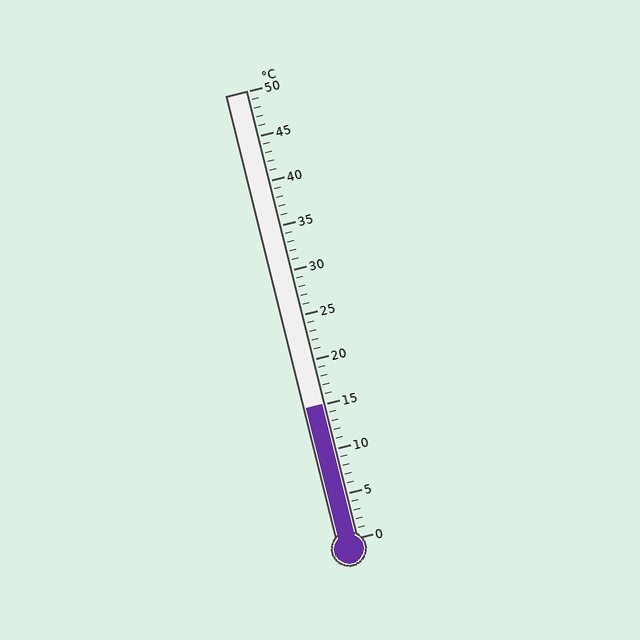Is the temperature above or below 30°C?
The temperature is below 30°C.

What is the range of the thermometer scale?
The thermometer scale ranges from 0°C to 50°C.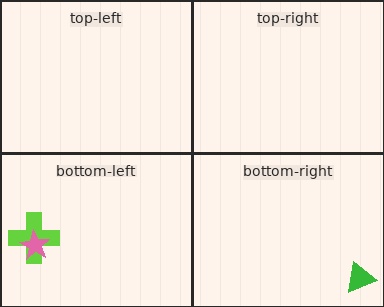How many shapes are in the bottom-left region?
2.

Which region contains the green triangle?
The bottom-right region.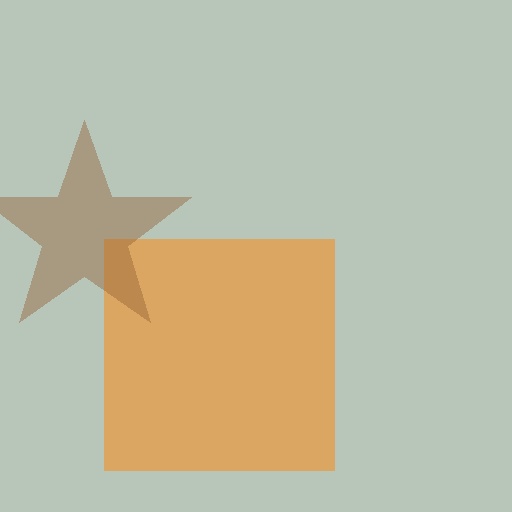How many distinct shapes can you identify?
There are 2 distinct shapes: an orange square, a brown star.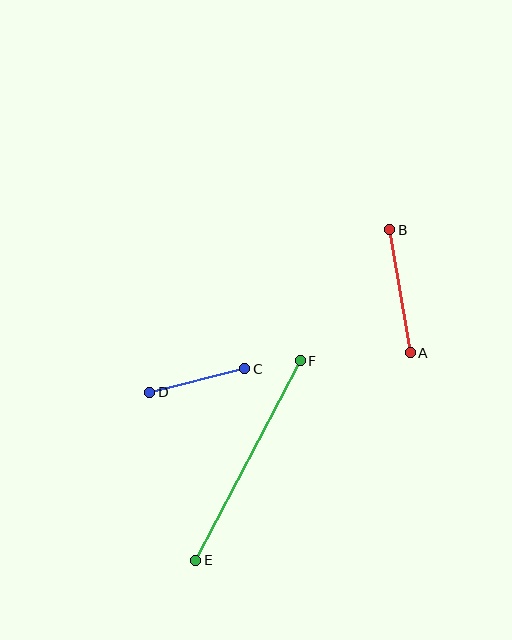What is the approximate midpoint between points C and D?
The midpoint is at approximately (197, 381) pixels.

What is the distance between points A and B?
The distance is approximately 125 pixels.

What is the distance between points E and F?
The distance is approximately 225 pixels.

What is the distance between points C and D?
The distance is approximately 98 pixels.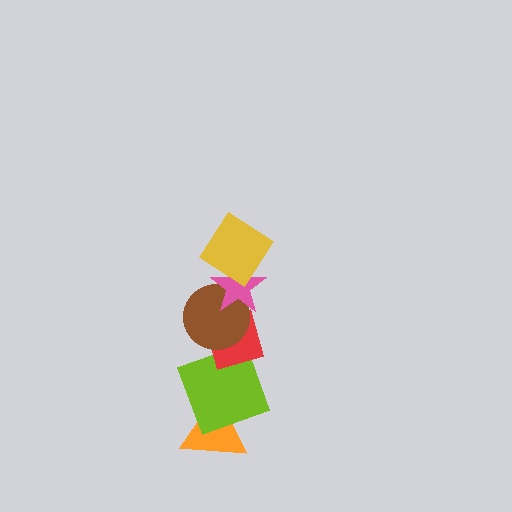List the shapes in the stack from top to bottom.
From top to bottom: the yellow diamond, the pink star, the brown circle, the red diamond, the lime square, the orange triangle.